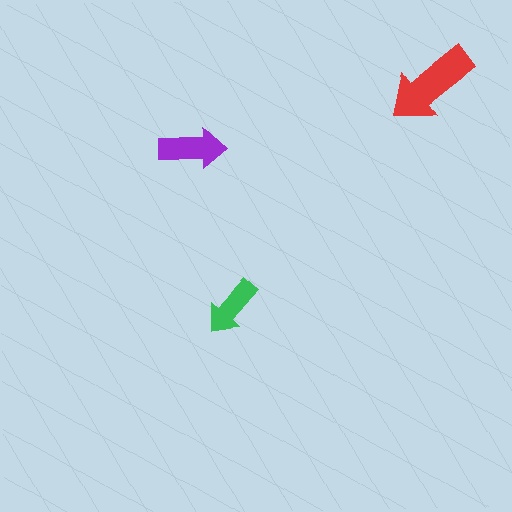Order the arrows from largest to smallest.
the red one, the purple one, the green one.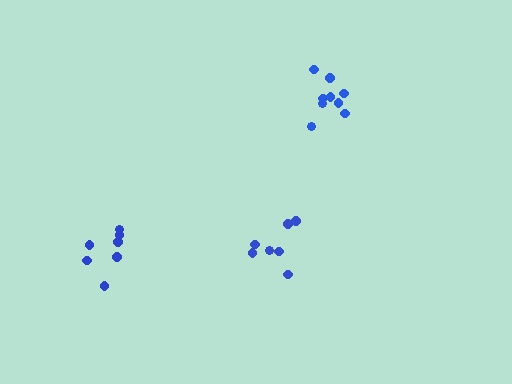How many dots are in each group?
Group 1: 7 dots, Group 2: 7 dots, Group 3: 9 dots (23 total).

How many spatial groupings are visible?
There are 3 spatial groupings.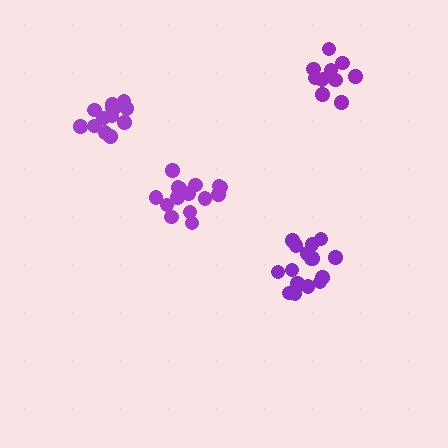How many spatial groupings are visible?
There are 4 spatial groupings.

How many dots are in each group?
Group 1: 17 dots, Group 2: 15 dots, Group 3: 11 dots, Group 4: 14 dots (57 total).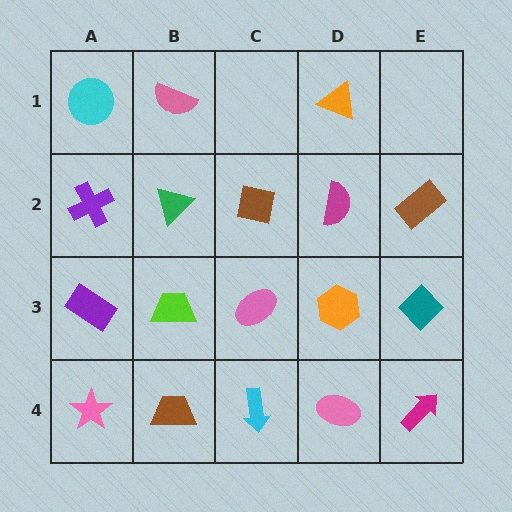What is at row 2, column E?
A brown rectangle.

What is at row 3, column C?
A pink ellipse.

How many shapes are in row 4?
5 shapes.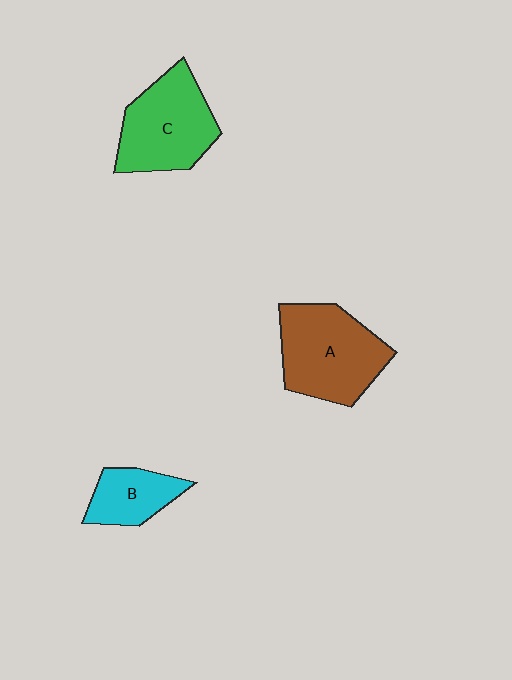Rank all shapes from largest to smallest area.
From largest to smallest: A (brown), C (green), B (cyan).